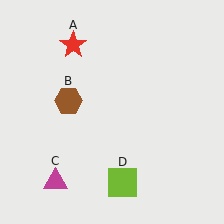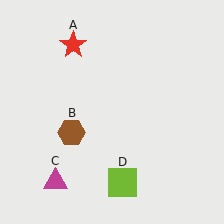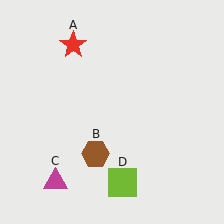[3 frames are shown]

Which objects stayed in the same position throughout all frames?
Red star (object A) and magenta triangle (object C) and lime square (object D) remained stationary.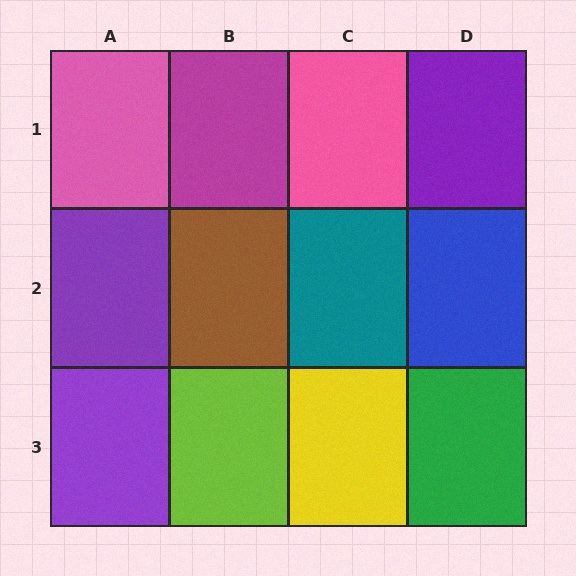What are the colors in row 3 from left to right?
Purple, lime, yellow, green.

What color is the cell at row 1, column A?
Pink.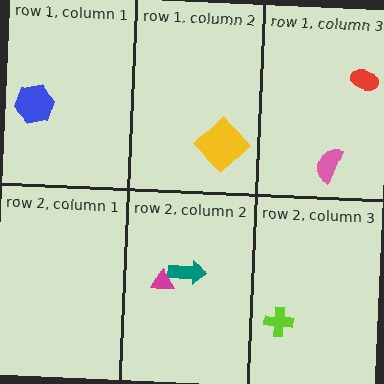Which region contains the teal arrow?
The row 2, column 2 region.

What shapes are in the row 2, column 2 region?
The teal arrow, the magenta triangle.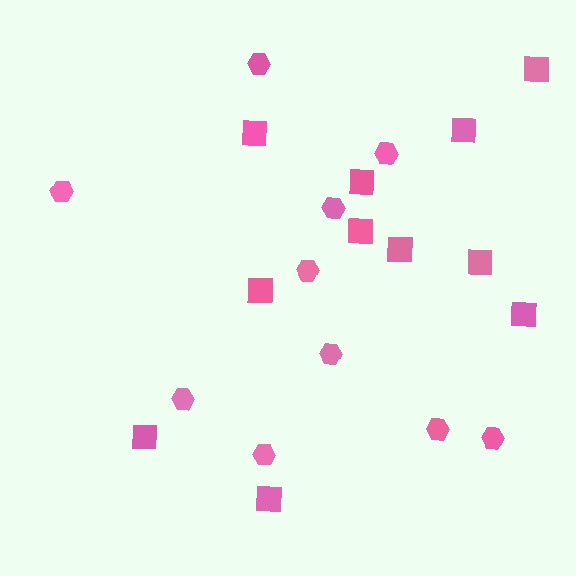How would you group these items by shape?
There are 2 groups: one group of squares (11) and one group of hexagons (10).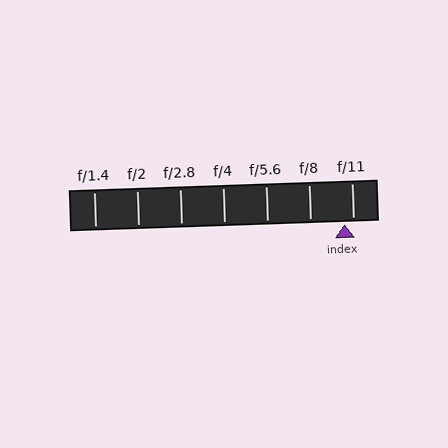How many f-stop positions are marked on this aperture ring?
There are 7 f-stop positions marked.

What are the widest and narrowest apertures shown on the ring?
The widest aperture shown is f/1.4 and the narrowest is f/11.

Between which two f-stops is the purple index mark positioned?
The index mark is between f/8 and f/11.